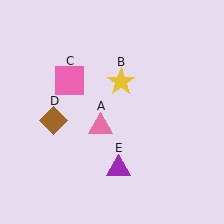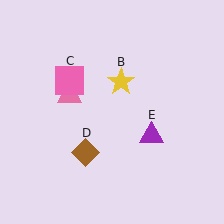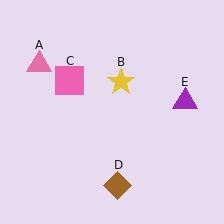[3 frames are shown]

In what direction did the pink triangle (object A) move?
The pink triangle (object A) moved up and to the left.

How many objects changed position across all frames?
3 objects changed position: pink triangle (object A), brown diamond (object D), purple triangle (object E).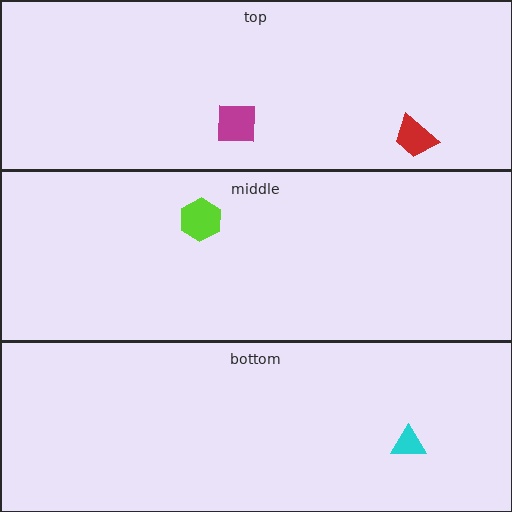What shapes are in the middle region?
The lime hexagon.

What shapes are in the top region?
The red trapezoid, the magenta square.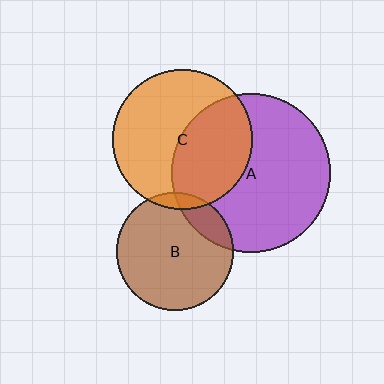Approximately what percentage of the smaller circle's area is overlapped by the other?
Approximately 15%.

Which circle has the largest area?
Circle A (purple).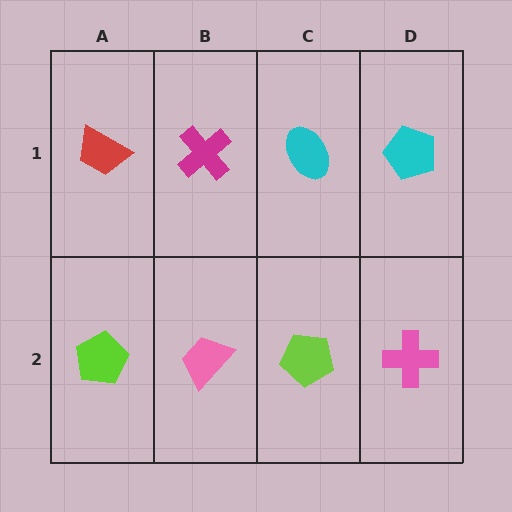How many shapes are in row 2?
4 shapes.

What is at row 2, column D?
A pink cross.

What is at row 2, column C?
A lime pentagon.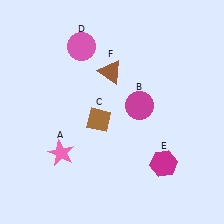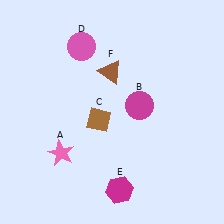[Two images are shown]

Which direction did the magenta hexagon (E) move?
The magenta hexagon (E) moved left.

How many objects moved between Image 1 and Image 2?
1 object moved between the two images.